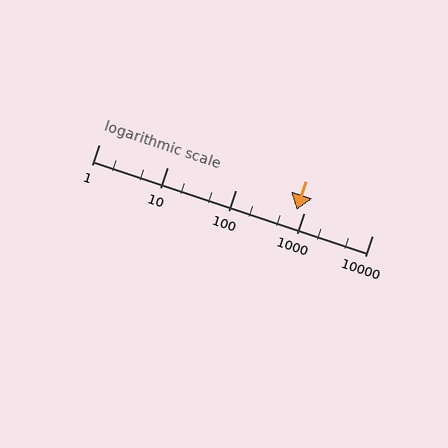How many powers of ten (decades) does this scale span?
The scale spans 4 decades, from 1 to 10000.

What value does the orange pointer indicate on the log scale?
The pointer indicates approximately 780.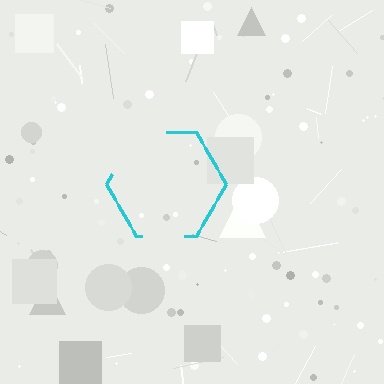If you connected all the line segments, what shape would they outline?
They would outline a hexagon.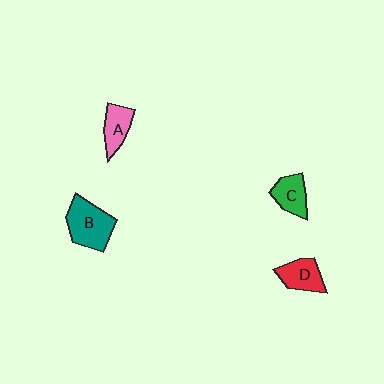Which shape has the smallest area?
Shape A (pink).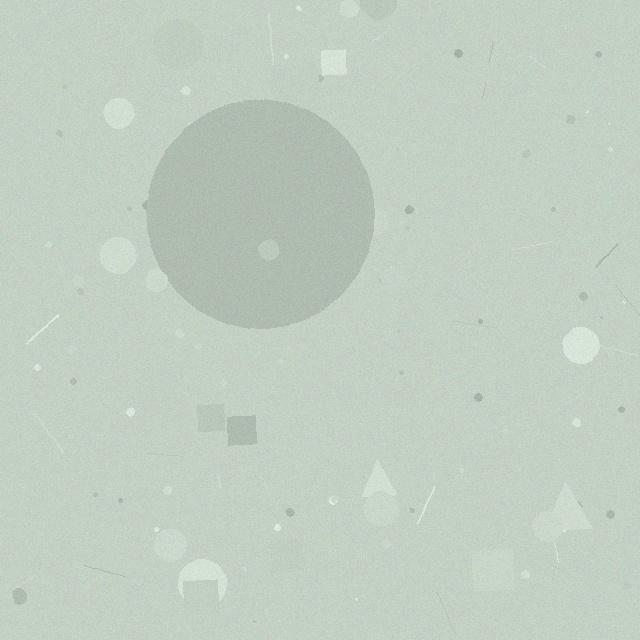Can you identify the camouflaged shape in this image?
The camouflaged shape is a circle.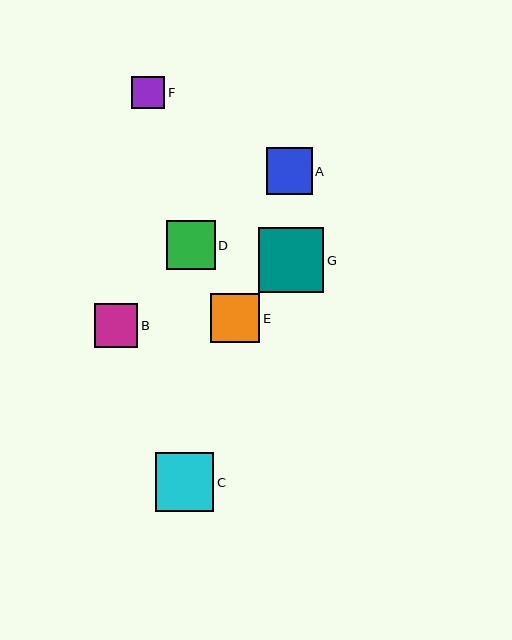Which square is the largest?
Square G is the largest with a size of approximately 65 pixels.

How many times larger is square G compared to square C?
Square G is approximately 1.1 times the size of square C.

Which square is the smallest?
Square F is the smallest with a size of approximately 33 pixels.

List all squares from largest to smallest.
From largest to smallest: G, C, E, D, A, B, F.